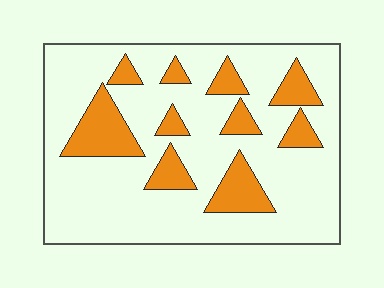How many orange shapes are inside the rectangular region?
10.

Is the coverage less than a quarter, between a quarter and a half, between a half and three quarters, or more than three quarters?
Less than a quarter.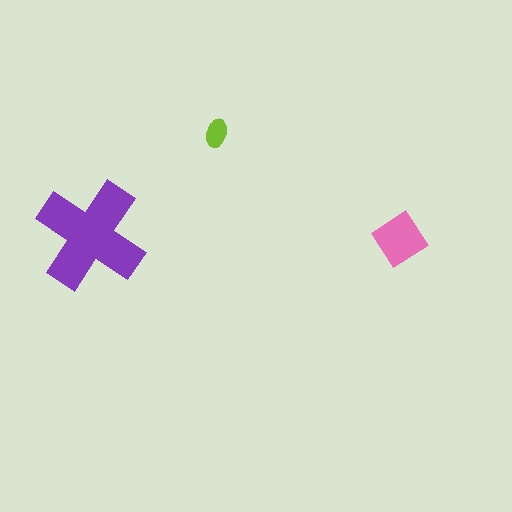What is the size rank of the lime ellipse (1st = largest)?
3rd.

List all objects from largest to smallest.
The purple cross, the pink diamond, the lime ellipse.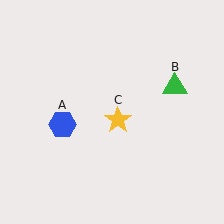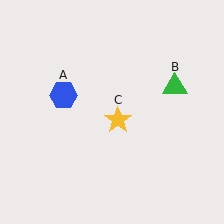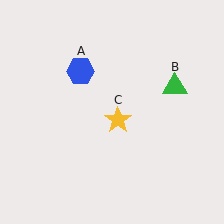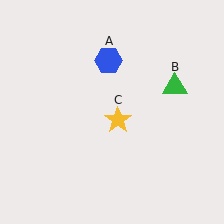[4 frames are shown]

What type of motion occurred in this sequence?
The blue hexagon (object A) rotated clockwise around the center of the scene.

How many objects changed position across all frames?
1 object changed position: blue hexagon (object A).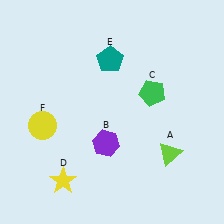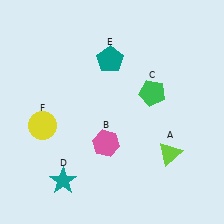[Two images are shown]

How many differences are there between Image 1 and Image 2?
There are 2 differences between the two images.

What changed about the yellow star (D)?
In Image 1, D is yellow. In Image 2, it changed to teal.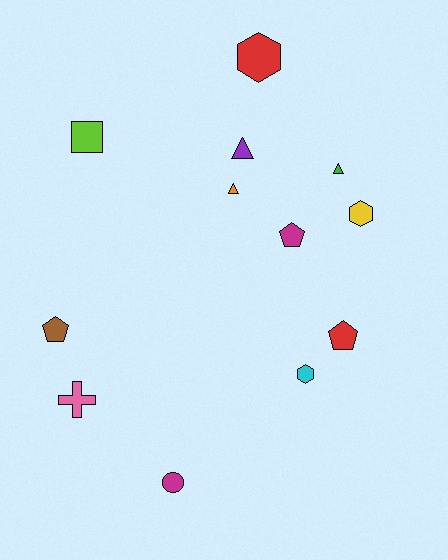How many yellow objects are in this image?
There is 1 yellow object.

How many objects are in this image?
There are 12 objects.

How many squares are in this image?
There is 1 square.